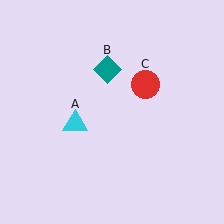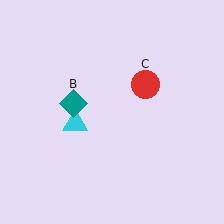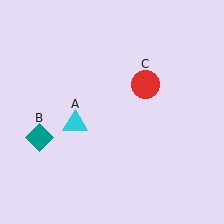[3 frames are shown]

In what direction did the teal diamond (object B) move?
The teal diamond (object B) moved down and to the left.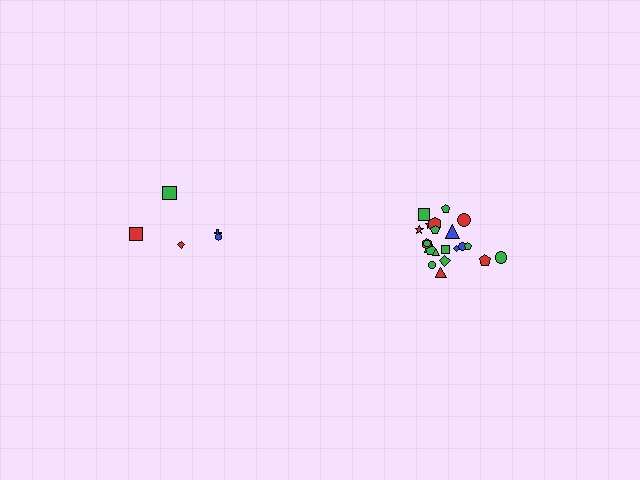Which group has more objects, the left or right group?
The right group.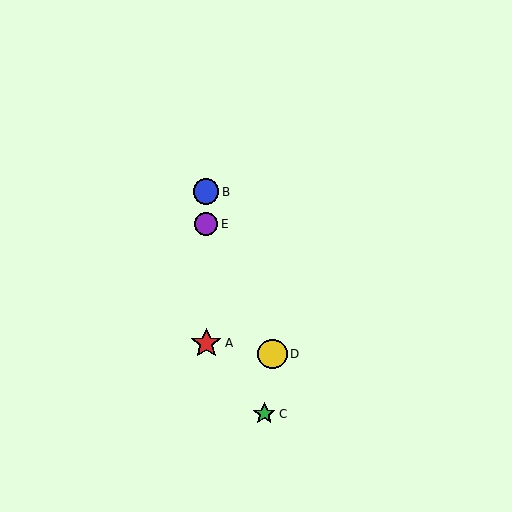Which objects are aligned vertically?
Objects A, B, E are aligned vertically.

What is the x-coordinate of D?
Object D is at x≈272.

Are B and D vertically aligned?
No, B is at x≈206 and D is at x≈272.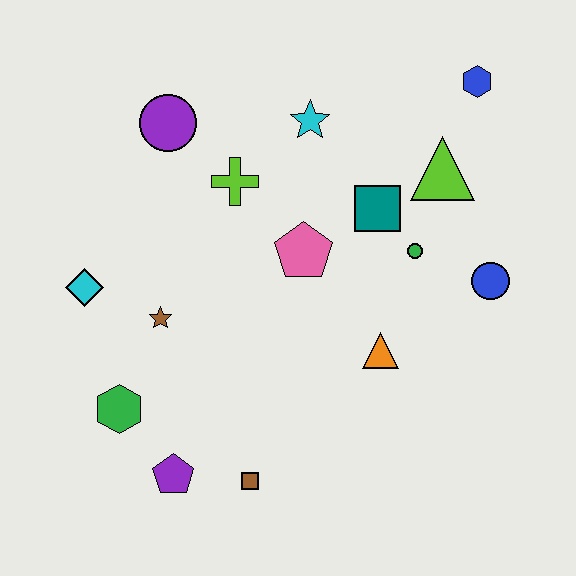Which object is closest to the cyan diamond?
The brown star is closest to the cyan diamond.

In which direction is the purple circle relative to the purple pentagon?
The purple circle is above the purple pentagon.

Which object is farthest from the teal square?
The purple pentagon is farthest from the teal square.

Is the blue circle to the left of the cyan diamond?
No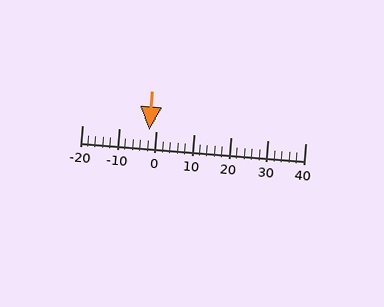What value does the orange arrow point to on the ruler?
The orange arrow points to approximately -2.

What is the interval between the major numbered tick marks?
The major tick marks are spaced 10 units apart.